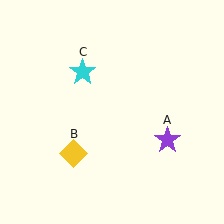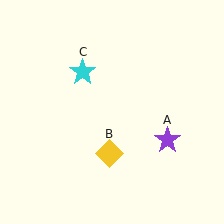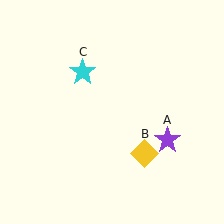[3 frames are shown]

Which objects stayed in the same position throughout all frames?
Purple star (object A) and cyan star (object C) remained stationary.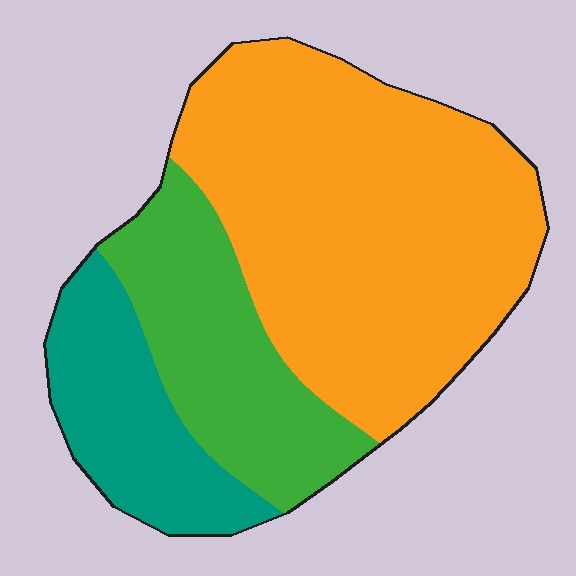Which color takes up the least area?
Teal, at roughly 20%.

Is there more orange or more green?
Orange.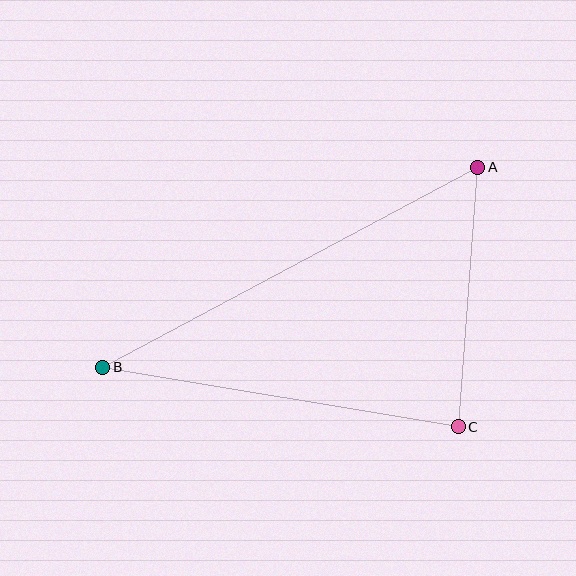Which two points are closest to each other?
Points A and C are closest to each other.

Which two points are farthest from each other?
Points A and B are farthest from each other.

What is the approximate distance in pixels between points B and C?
The distance between B and C is approximately 360 pixels.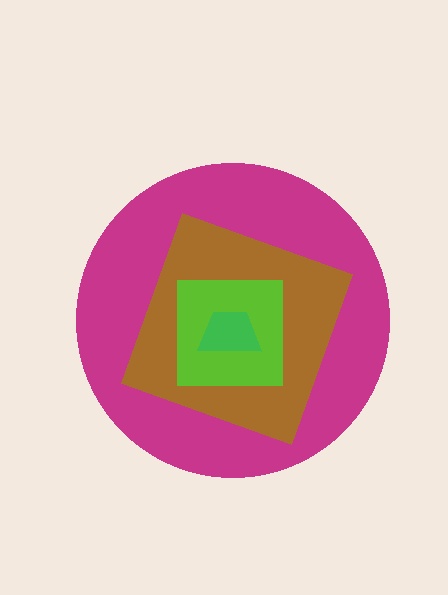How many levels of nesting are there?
4.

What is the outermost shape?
The magenta circle.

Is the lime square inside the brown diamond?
Yes.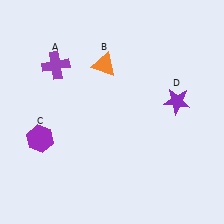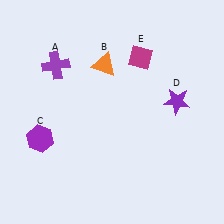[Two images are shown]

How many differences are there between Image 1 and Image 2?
There is 1 difference between the two images.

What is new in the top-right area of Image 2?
A magenta diamond (E) was added in the top-right area of Image 2.